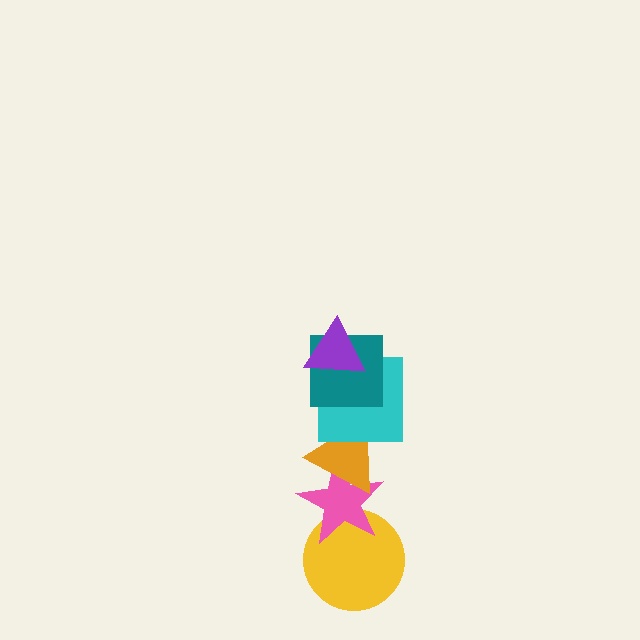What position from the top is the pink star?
The pink star is 5th from the top.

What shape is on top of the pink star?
The orange triangle is on top of the pink star.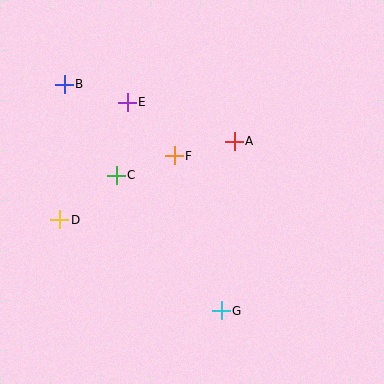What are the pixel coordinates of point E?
Point E is at (127, 102).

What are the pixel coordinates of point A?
Point A is at (234, 141).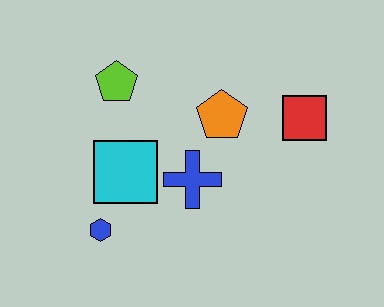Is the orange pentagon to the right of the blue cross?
Yes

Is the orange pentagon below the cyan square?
No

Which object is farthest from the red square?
The blue hexagon is farthest from the red square.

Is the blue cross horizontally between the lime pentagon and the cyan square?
No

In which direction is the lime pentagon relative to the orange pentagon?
The lime pentagon is to the left of the orange pentagon.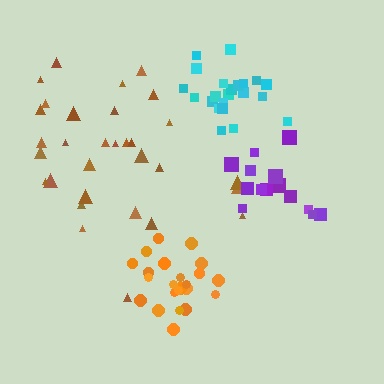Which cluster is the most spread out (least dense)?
Brown.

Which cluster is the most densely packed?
Orange.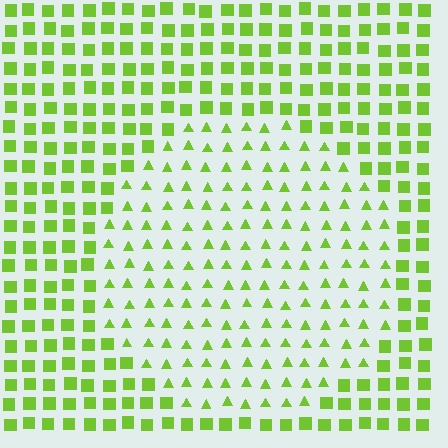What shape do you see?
I see a circle.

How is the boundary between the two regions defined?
The boundary is defined by a change in element shape: triangles inside vs. squares outside. All elements share the same color and spacing.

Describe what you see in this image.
The image is filled with small lime elements arranged in a uniform grid. A circle-shaped region contains triangles, while the surrounding area contains squares. The boundary is defined purely by the change in element shape.